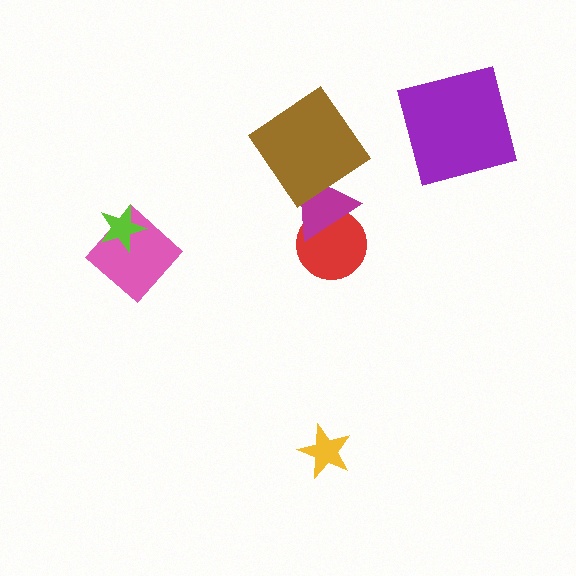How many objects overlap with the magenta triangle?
2 objects overlap with the magenta triangle.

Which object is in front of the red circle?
The magenta triangle is in front of the red circle.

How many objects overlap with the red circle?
1 object overlaps with the red circle.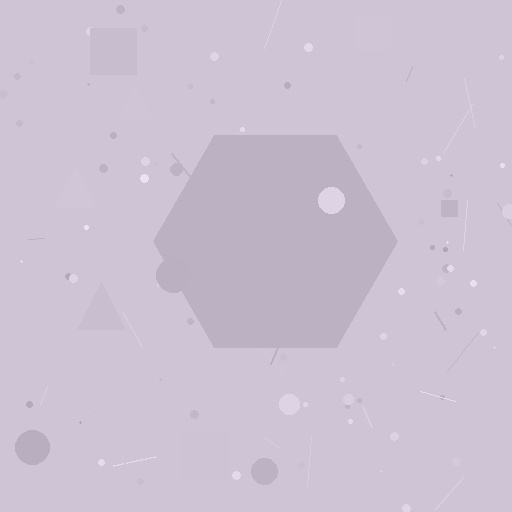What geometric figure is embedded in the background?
A hexagon is embedded in the background.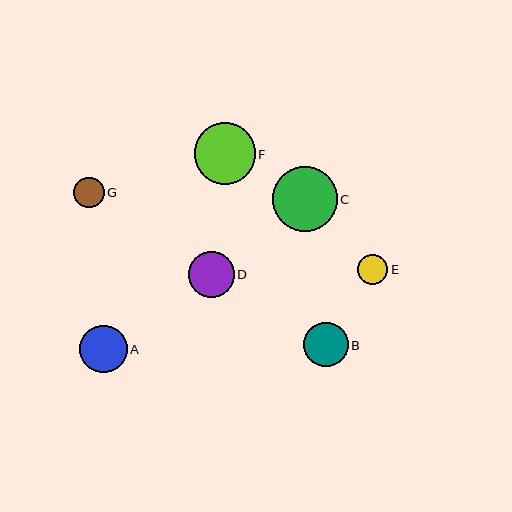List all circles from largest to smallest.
From largest to smallest: C, F, A, D, B, E, G.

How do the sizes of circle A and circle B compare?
Circle A and circle B are approximately the same size.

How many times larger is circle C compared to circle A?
Circle C is approximately 1.4 times the size of circle A.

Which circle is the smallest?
Circle G is the smallest with a size of approximately 30 pixels.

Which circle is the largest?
Circle C is the largest with a size of approximately 65 pixels.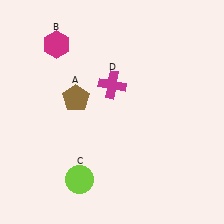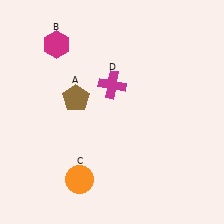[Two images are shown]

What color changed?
The circle (C) changed from lime in Image 1 to orange in Image 2.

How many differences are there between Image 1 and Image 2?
There is 1 difference between the two images.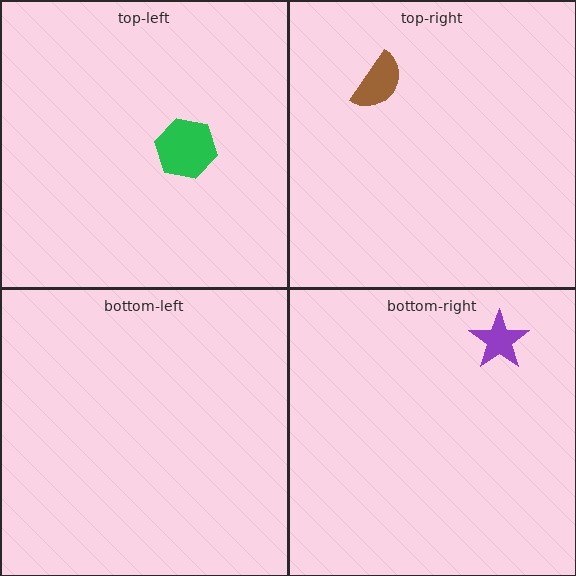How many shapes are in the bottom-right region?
1.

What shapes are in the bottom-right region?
The purple star.